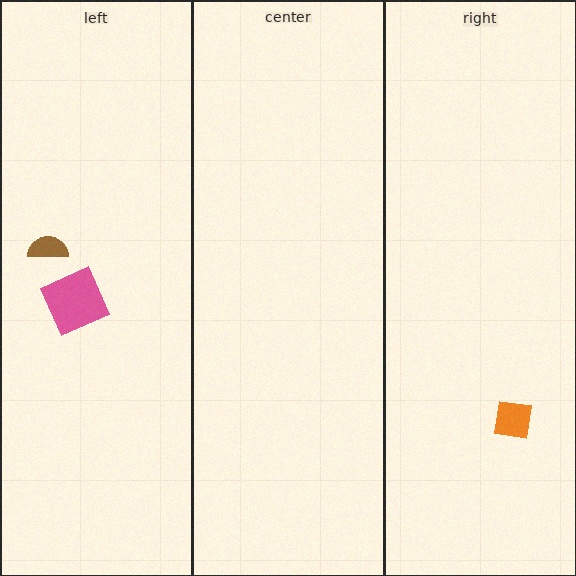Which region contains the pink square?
The left region.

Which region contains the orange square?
The right region.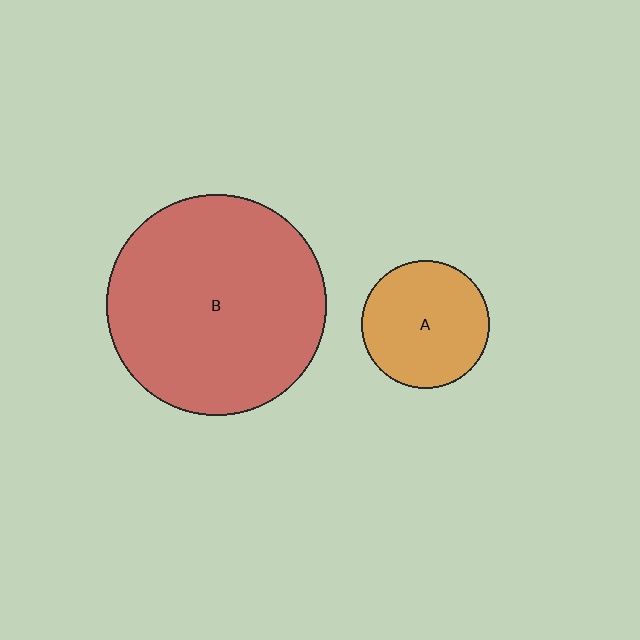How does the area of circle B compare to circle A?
Approximately 3.0 times.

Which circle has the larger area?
Circle B (red).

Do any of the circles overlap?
No, none of the circles overlap.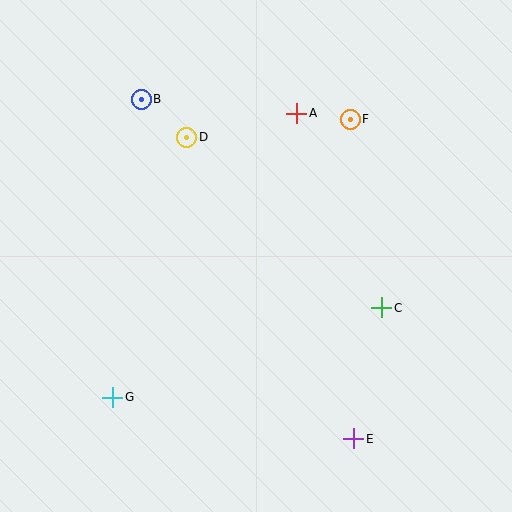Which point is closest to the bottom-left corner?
Point G is closest to the bottom-left corner.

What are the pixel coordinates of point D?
Point D is at (187, 137).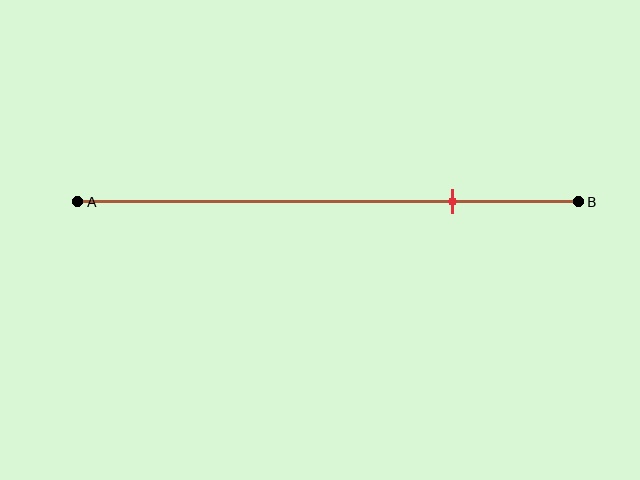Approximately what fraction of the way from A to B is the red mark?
The red mark is approximately 75% of the way from A to B.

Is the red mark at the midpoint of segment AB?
No, the mark is at about 75% from A, not at the 50% midpoint.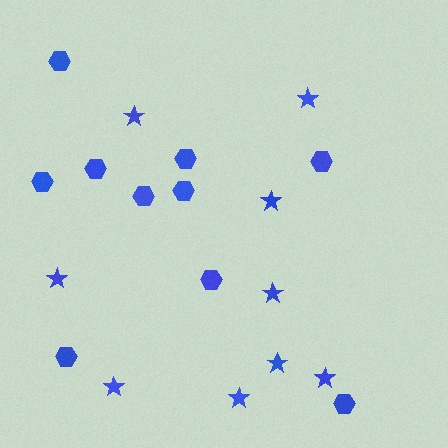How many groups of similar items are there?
There are 2 groups: one group of hexagons (10) and one group of stars (9).